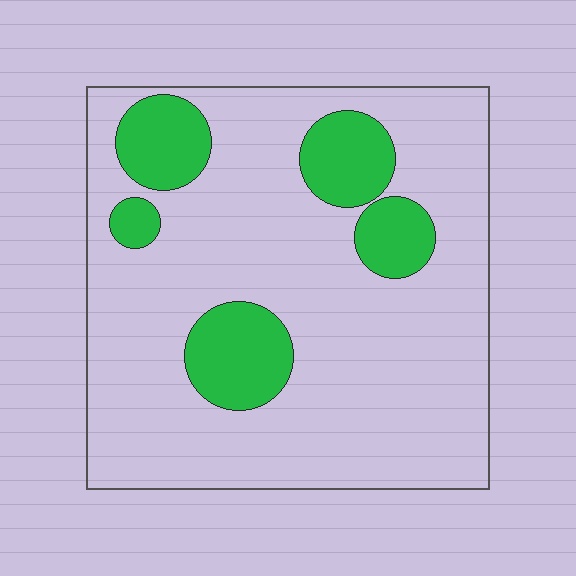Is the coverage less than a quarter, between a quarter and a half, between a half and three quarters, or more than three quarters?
Less than a quarter.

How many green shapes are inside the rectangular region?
5.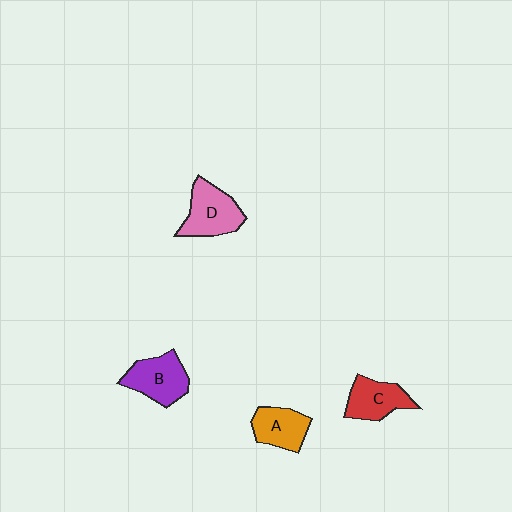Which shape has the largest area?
Shape D (pink).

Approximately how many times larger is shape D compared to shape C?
Approximately 1.2 times.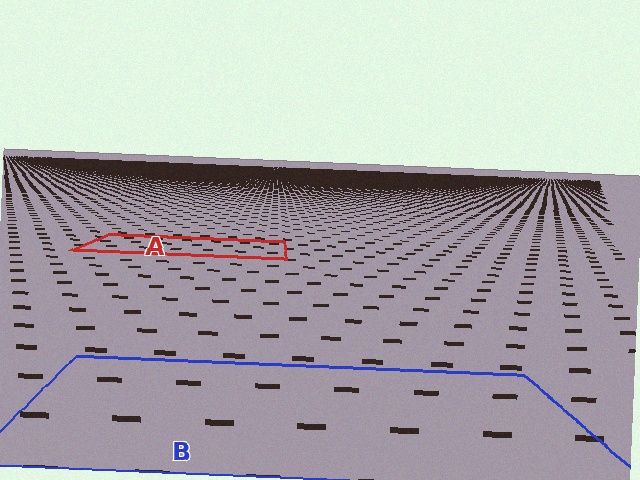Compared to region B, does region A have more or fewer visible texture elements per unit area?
Region A has more texture elements per unit area — they are packed more densely because it is farther away.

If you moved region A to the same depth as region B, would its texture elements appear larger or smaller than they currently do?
They would appear larger. At a closer depth, the same texture elements are projected at a bigger on-screen size.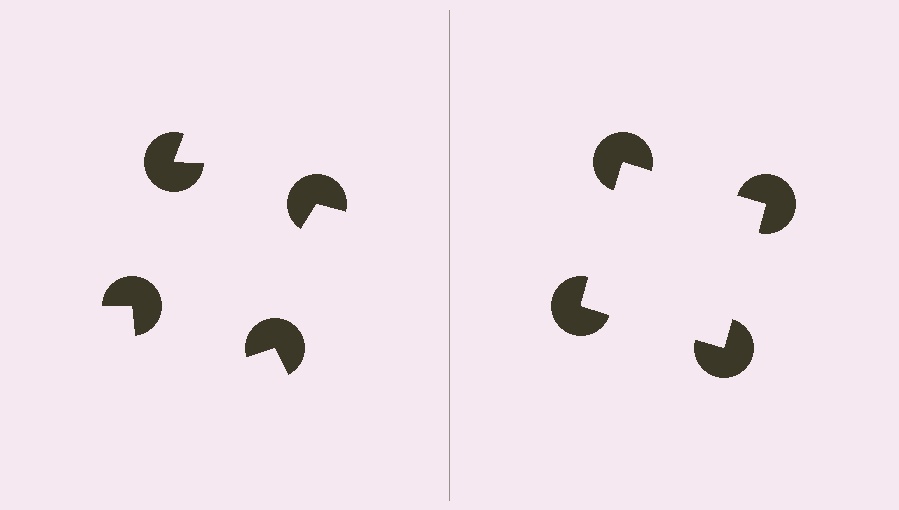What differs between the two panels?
The pac-man discs are positioned identically on both sides; only the wedge orientations differ. On the right they align to a square; on the left they are misaligned.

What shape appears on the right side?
An illusory square.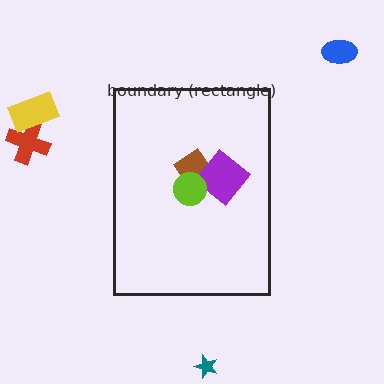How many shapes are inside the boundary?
3 inside, 4 outside.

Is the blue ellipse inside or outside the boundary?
Outside.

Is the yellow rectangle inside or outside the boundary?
Outside.